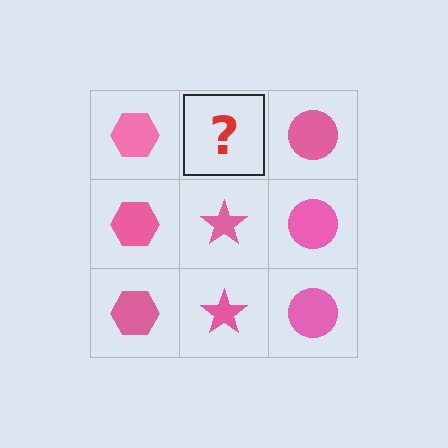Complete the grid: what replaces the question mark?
The question mark should be replaced with a pink star.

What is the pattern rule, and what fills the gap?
The rule is that each column has a consistent shape. The gap should be filled with a pink star.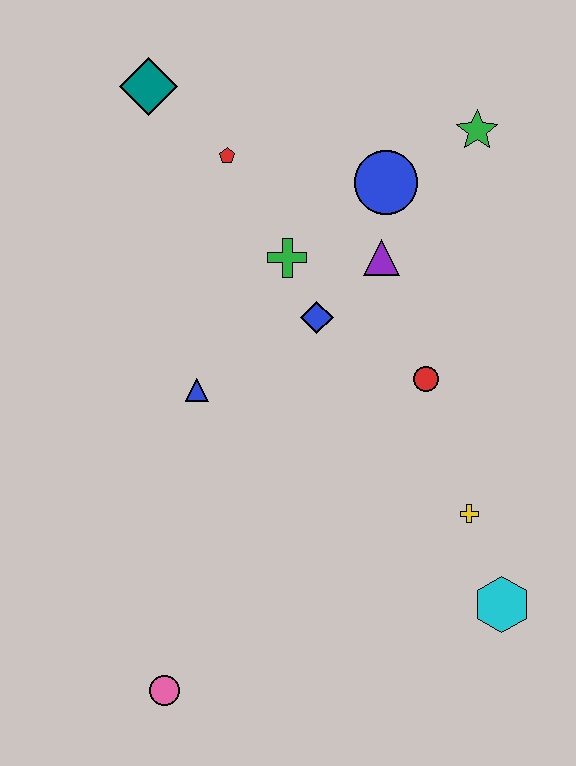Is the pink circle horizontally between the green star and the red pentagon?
No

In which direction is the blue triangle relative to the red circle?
The blue triangle is to the left of the red circle.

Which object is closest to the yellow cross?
The cyan hexagon is closest to the yellow cross.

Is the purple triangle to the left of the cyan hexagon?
Yes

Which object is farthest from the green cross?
The pink circle is farthest from the green cross.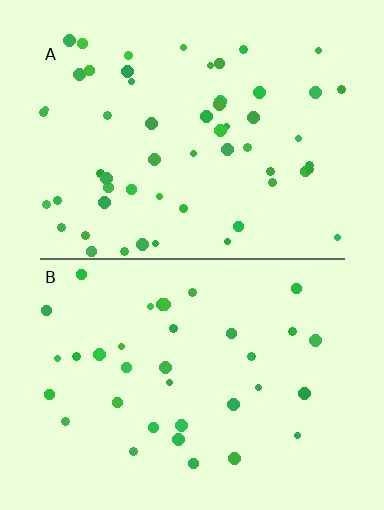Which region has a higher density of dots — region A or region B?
A (the top).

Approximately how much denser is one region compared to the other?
Approximately 1.6× — region A over region B.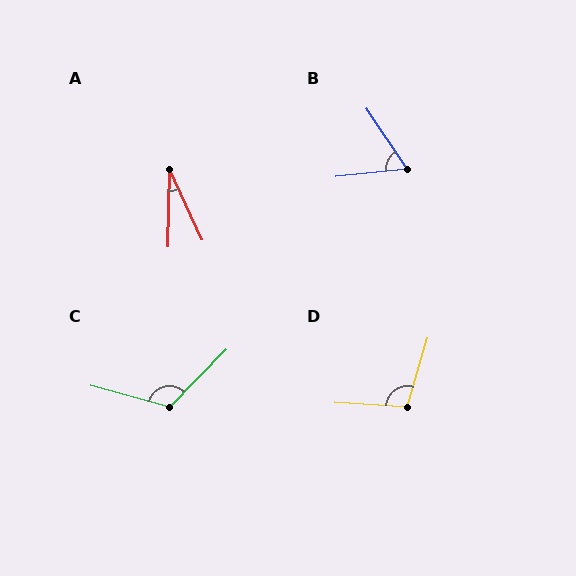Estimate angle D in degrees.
Approximately 104 degrees.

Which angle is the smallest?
A, at approximately 25 degrees.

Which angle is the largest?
C, at approximately 119 degrees.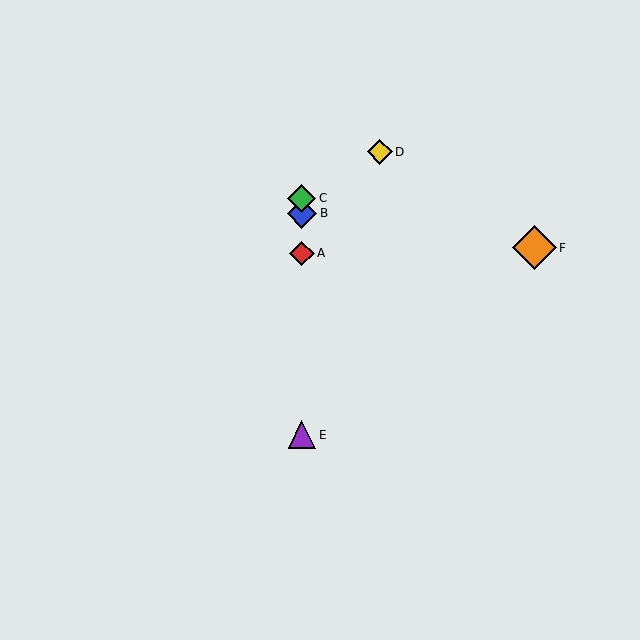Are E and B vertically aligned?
Yes, both are at x≈302.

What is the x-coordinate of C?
Object C is at x≈302.